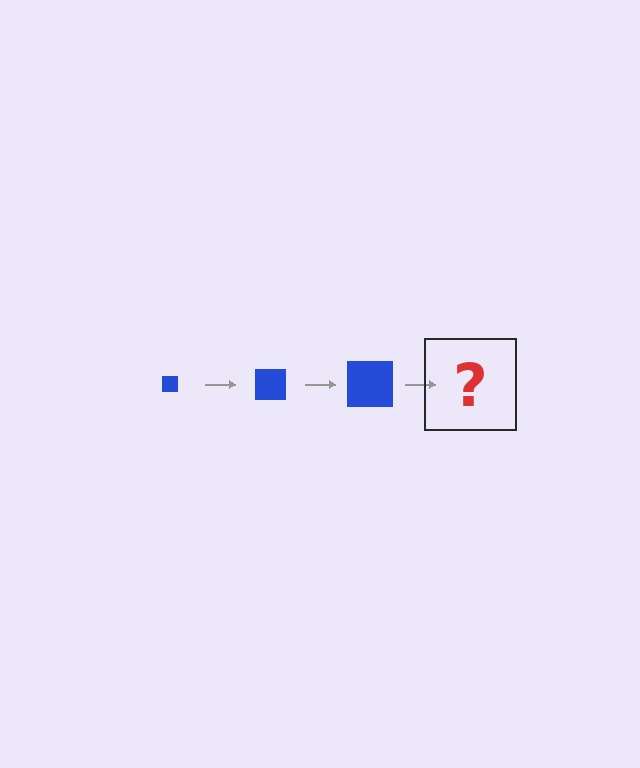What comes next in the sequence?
The next element should be a blue square, larger than the previous one.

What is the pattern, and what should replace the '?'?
The pattern is that the square gets progressively larger each step. The '?' should be a blue square, larger than the previous one.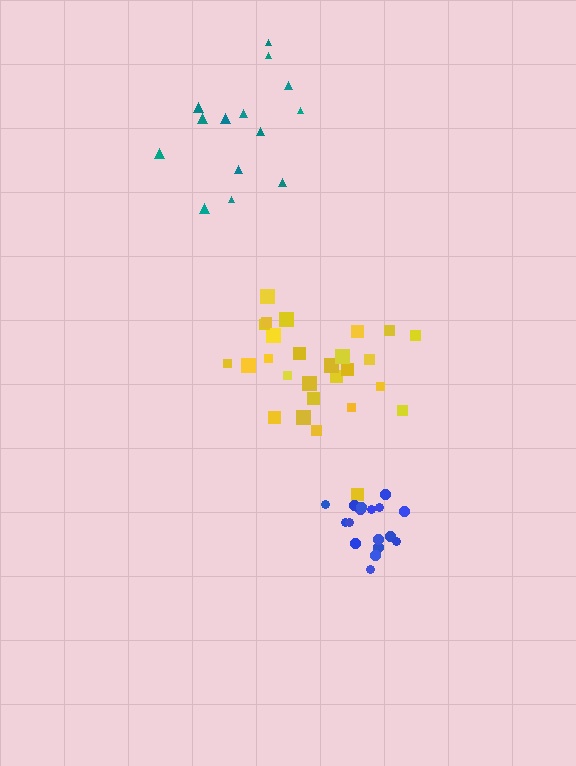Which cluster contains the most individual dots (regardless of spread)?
Yellow (27).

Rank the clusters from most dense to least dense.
blue, yellow, teal.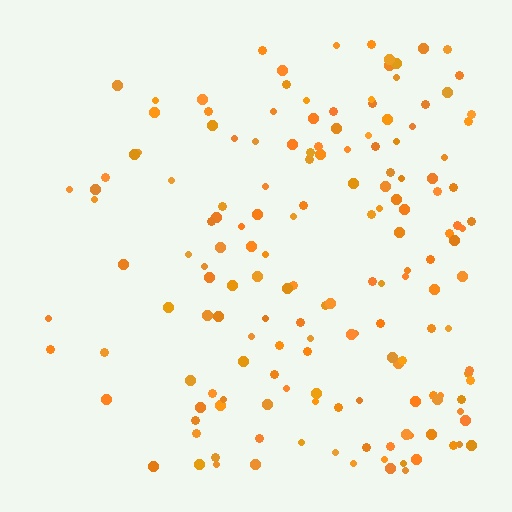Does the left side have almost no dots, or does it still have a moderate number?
Still a moderate number, just noticeably fewer than the right.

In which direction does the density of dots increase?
From left to right, with the right side densest.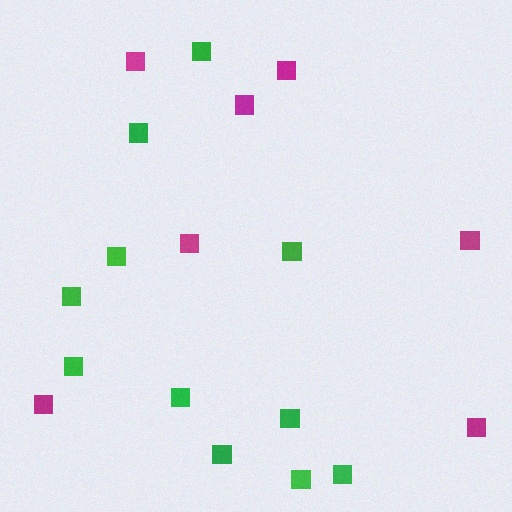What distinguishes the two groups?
There are 2 groups: one group of green squares (11) and one group of magenta squares (7).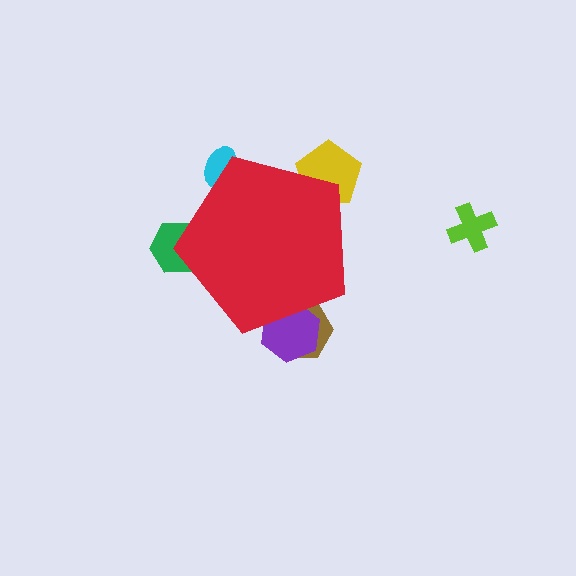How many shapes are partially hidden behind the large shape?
5 shapes are partially hidden.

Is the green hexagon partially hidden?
Yes, the green hexagon is partially hidden behind the red pentagon.